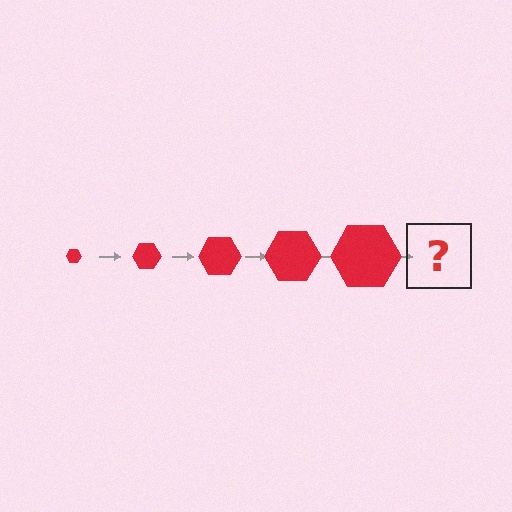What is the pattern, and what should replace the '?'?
The pattern is that the hexagon gets progressively larger each step. The '?' should be a red hexagon, larger than the previous one.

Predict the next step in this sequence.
The next step is a red hexagon, larger than the previous one.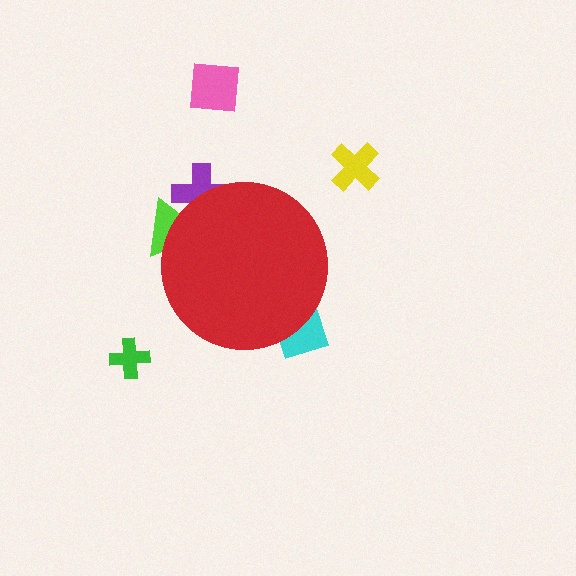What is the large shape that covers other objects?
A red circle.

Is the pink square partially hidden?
No, the pink square is fully visible.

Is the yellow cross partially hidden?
No, the yellow cross is fully visible.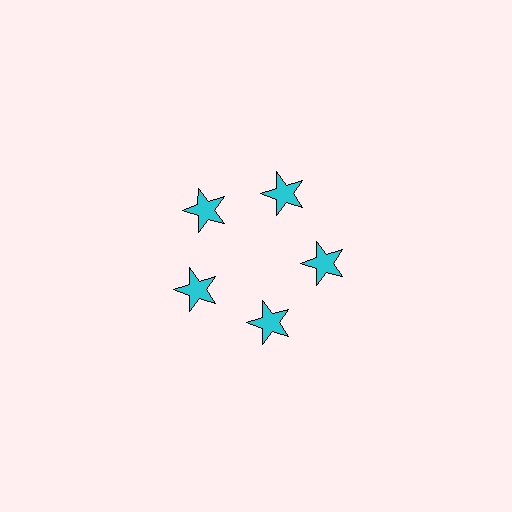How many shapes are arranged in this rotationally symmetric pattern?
There are 5 shapes, arranged in 5 groups of 1.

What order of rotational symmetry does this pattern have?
This pattern has 5-fold rotational symmetry.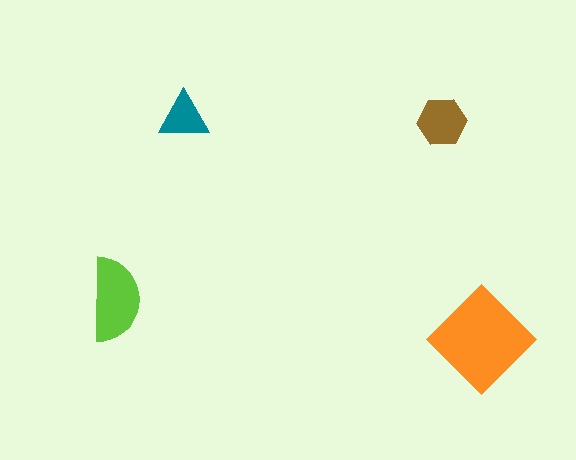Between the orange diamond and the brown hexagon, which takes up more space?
The orange diamond.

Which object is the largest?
The orange diamond.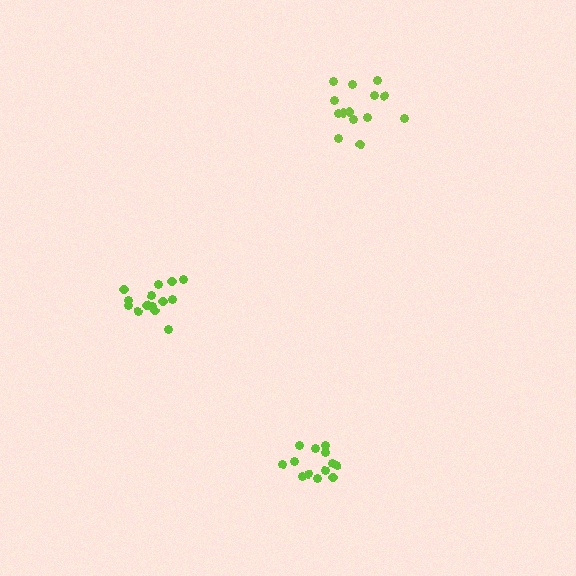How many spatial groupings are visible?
There are 3 spatial groupings.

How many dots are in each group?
Group 1: 13 dots, Group 2: 14 dots, Group 3: 14 dots (41 total).